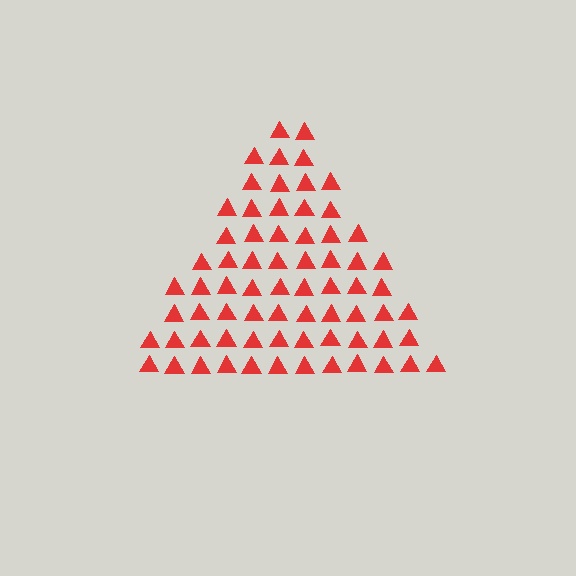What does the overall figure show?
The overall figure shows a triangle.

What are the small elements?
The small elements are triangles.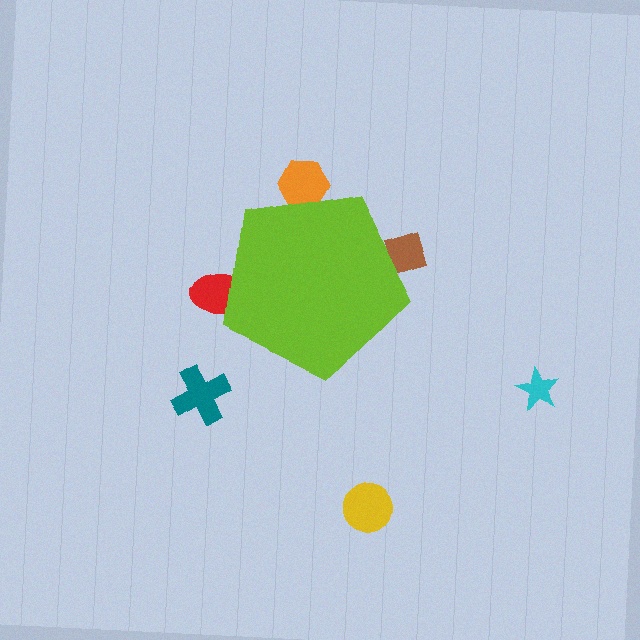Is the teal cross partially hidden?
No, the teal cross is fully visible.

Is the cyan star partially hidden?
No, the cyan star is fully visible.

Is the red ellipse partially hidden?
Yes, the red ellipse is partially hidden behind the lime pentagon.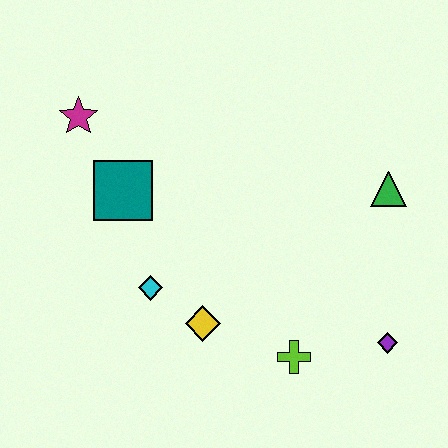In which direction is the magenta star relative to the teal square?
The magenta star is above the teal square.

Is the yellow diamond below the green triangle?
Yes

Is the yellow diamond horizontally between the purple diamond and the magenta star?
Yes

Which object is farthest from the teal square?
The purple diamond is farthest from the teal square.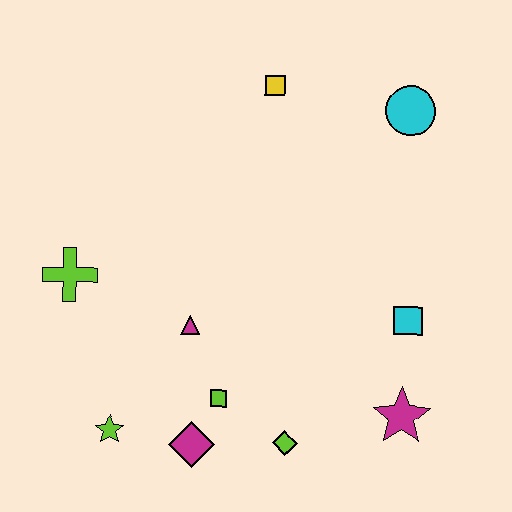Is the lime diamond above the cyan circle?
No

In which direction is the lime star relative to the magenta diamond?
The lime star is to the left of the magenta diamond.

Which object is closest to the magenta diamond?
The lime square is closest to the magenta diamond.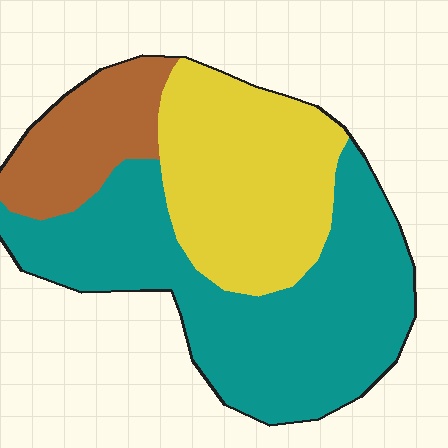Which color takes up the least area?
Brown, at roughly 15%.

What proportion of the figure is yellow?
Yellow takes up about one third (1/3) of the figure.